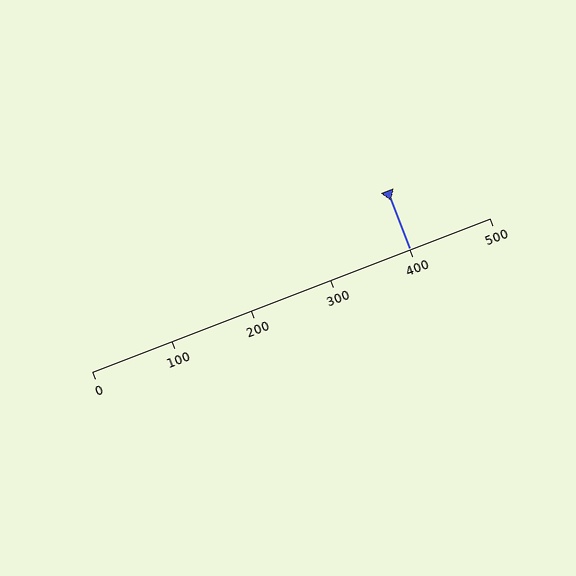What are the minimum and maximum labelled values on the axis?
The axis runs from 0 to 500.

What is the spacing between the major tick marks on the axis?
The major ticks are spaced 100 apart.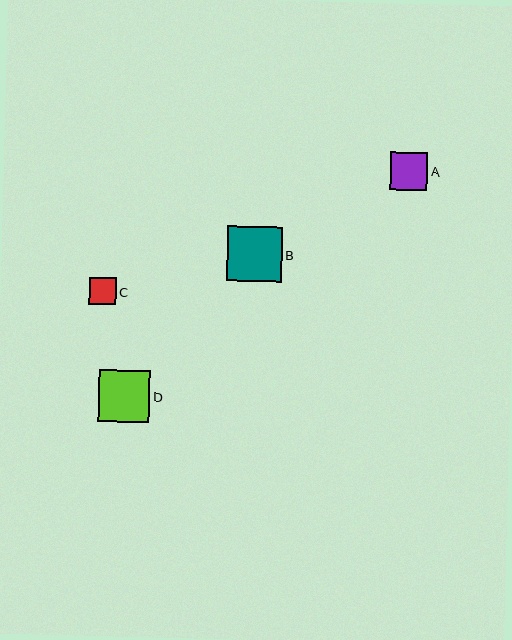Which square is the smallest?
Square C is the smallest with a size of approximately 26 pixels.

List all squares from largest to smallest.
From largest to smallest: B, D, A, C.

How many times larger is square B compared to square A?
Square B is approximately 1.5 times the size of square A.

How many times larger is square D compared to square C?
Square D is approximately 2.0 times the size of square C.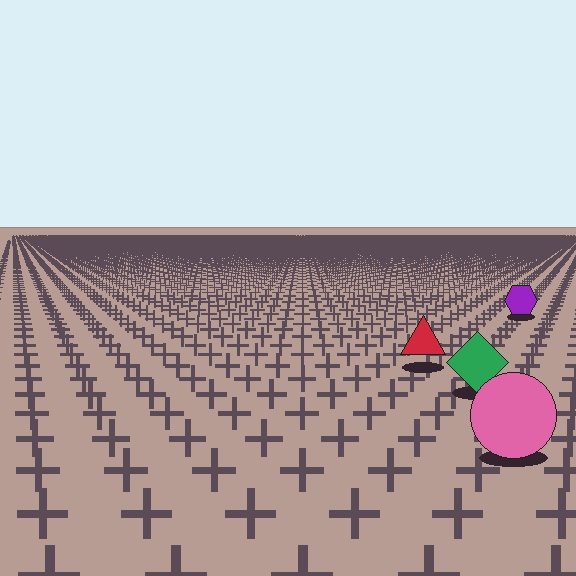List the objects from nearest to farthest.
From nearest to farthest: the pink circle, the green diamond, the red triangle, the purple hexagon.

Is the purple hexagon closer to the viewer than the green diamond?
No. The green diamond is closer — you can tell from the texture gradient: the ground texture is coarser near it.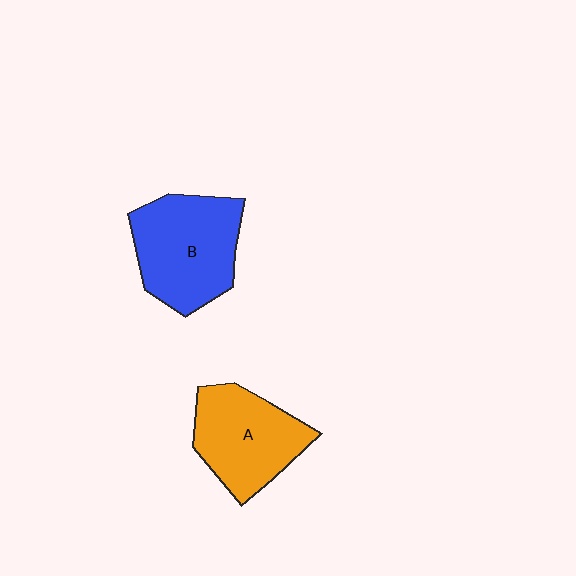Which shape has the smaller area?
Shape A (orange).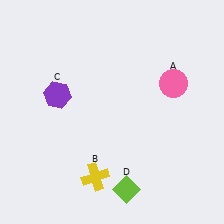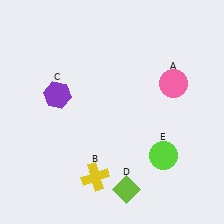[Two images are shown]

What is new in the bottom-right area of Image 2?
A lime circle (E) was added in the bottom-right area of Image 2.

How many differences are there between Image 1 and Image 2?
There is 1 difference between the two images.